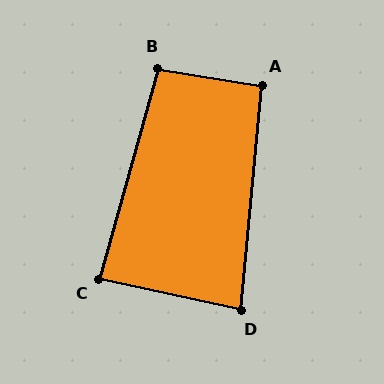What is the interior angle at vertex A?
Approximately 94 degrees (approximately right).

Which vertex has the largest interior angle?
B, at approximately 97 degrees.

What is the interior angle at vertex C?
Approximately 86 degrees (approximately right).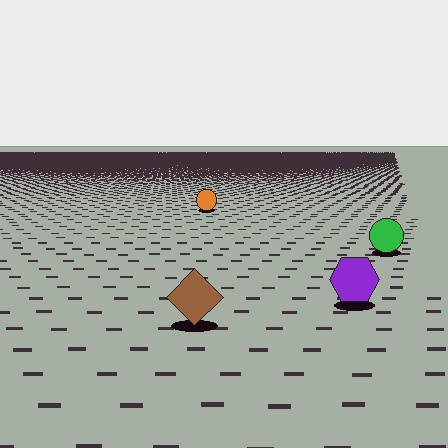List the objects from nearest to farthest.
From nearest to farthest: the brown diamond, the purple hexagon, the green circle, the orange circle.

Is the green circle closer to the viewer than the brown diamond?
No. The brown diamond is closer — you can tell from the texture gradient: the ground texture is coarser near it.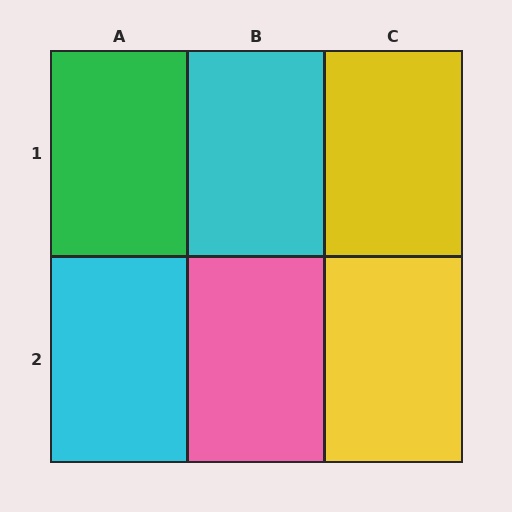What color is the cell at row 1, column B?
Cyan.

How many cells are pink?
1 cell is pink.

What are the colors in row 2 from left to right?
Cyan, pink, yellow.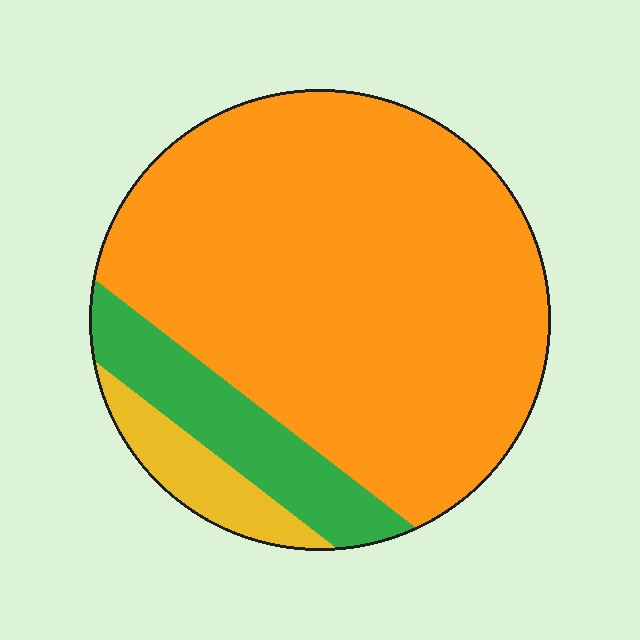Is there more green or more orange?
Orange.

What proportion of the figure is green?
Green covers around 15% of the figure.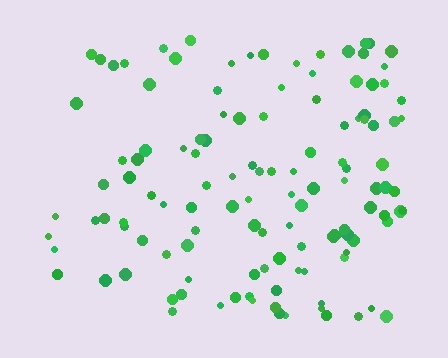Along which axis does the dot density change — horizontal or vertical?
Horizontal.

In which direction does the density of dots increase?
From left to right, with the right side densest.